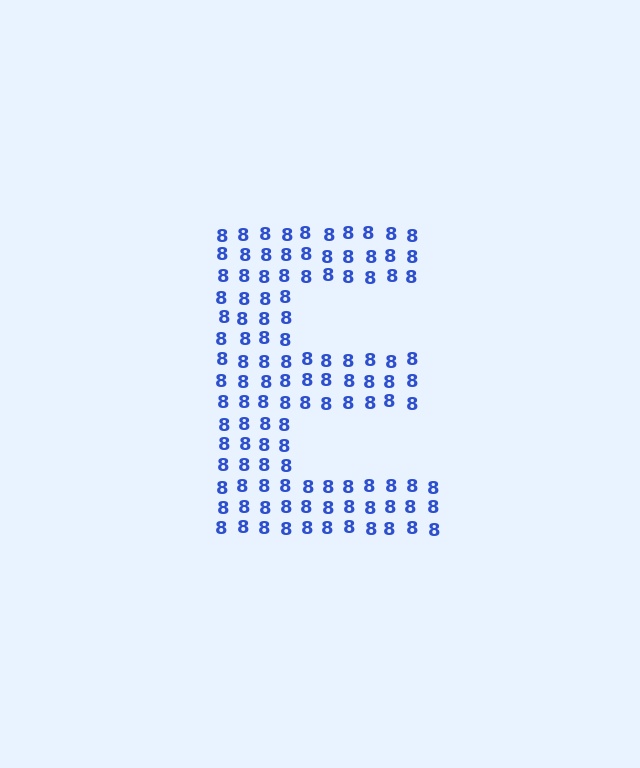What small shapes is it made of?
It is made of small digit 8's.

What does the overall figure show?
The overall figure shows the letter E.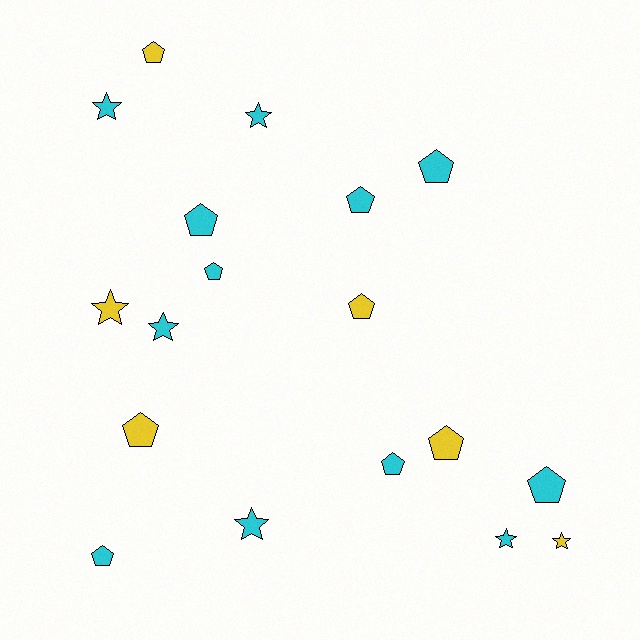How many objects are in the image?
There are 18 objects.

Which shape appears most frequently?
Pentagon, with 11 objects.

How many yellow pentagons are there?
There are 4 yellow pentagons.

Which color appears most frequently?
Cyan, with 12 objects.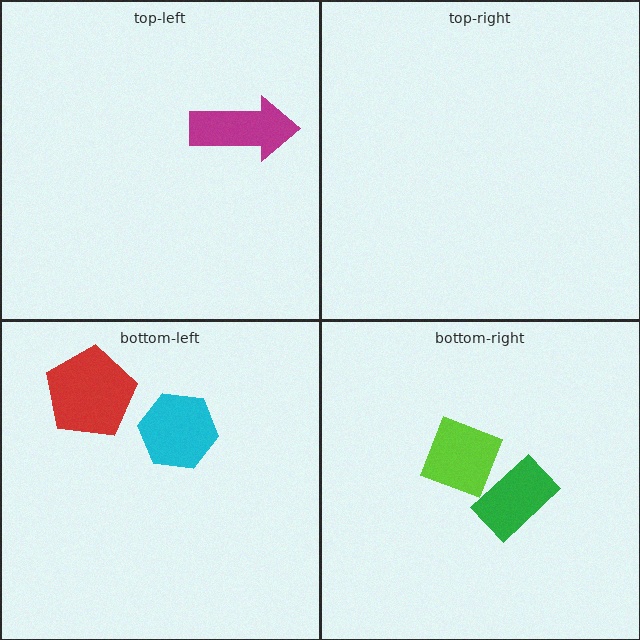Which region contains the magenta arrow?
The top-left region.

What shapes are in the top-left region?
The magenta arrow.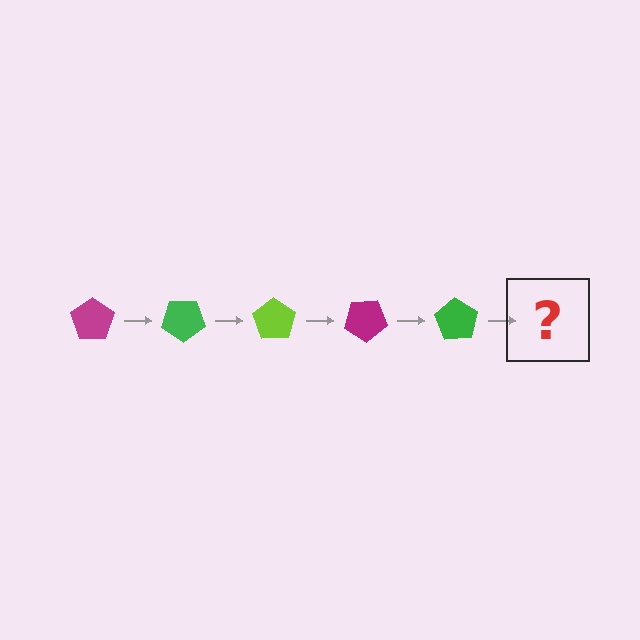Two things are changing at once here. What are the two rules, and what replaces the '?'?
The two rules are that it rotates 35 degrees each step and the color cycles through magenta, green, and lime. The '?' should be a lime pentagon, rotated 175 degrees from the start.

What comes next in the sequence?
The next element should be a lime pentagon, rotated 175 degrees from the start.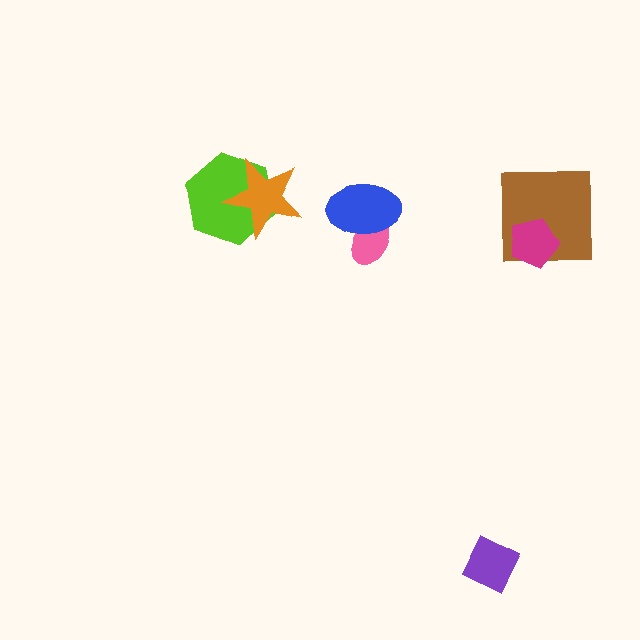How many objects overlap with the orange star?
1 object overlaps with the orange star.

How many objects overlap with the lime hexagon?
1 object overlaps with the lime hexagon.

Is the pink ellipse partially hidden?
Yes, it is partially covered by another shape.